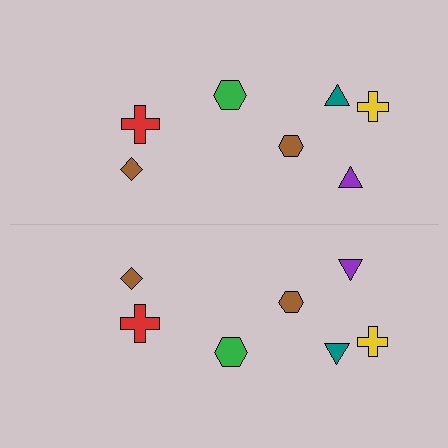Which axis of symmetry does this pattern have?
The pattern has a horizontal axis of symmetry running through the center of the image.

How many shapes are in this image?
There are 14 shapes in this image.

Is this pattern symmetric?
Yes, this pattern has bilateral (reflection) symmetry.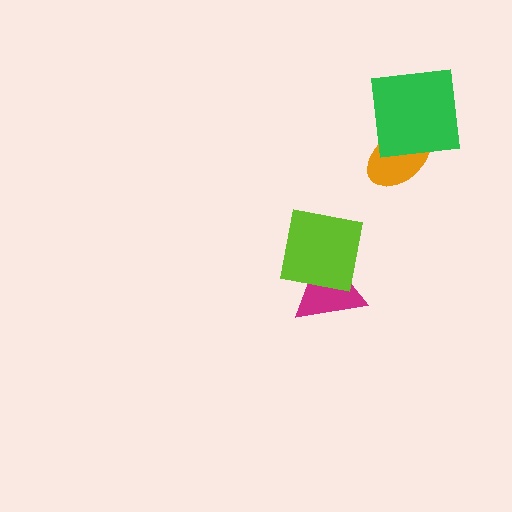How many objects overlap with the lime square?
1 object overlaps with the lime square.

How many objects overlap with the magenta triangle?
1 object overlaps with the magenta triangle.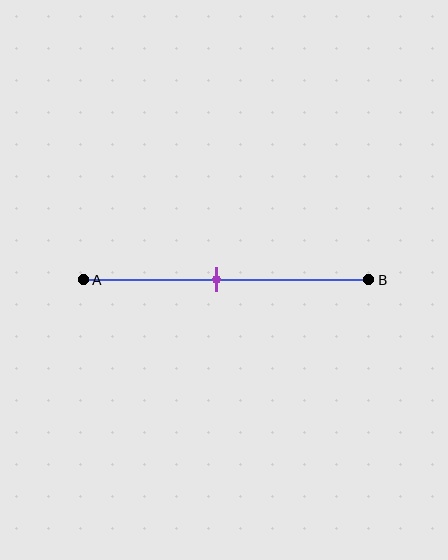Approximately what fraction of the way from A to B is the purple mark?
The purple mark is approximately 45% of the way from A to B.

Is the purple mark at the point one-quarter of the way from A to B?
No, the mark is at about 45% from A, not at the 25% one-quarter point.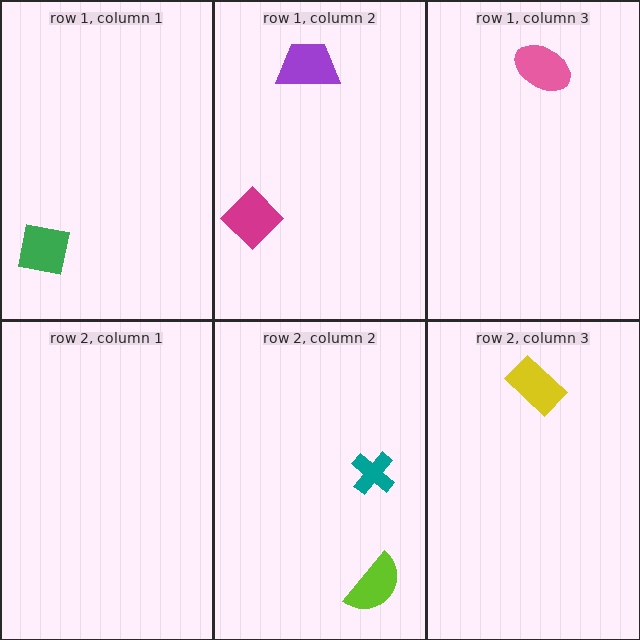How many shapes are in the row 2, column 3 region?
1.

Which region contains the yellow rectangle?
The row 2, column 3 region.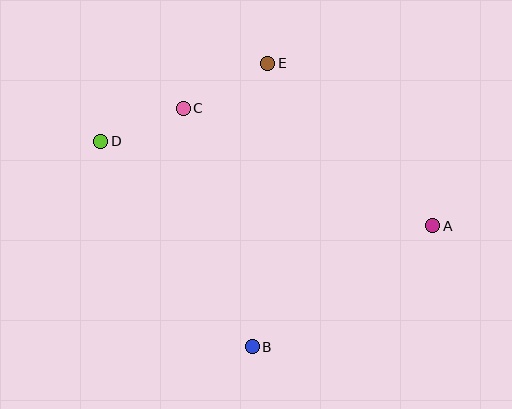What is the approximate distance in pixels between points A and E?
The distance between A and E is approximately 232 pixels.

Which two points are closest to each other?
Points C and D are closest to each other.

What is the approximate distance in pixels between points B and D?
The distance between B and D is approximately 255 pixels.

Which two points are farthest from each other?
Points A and D are farthest from each other.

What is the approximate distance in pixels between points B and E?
The distance between B and E is approximately 284 pixels.